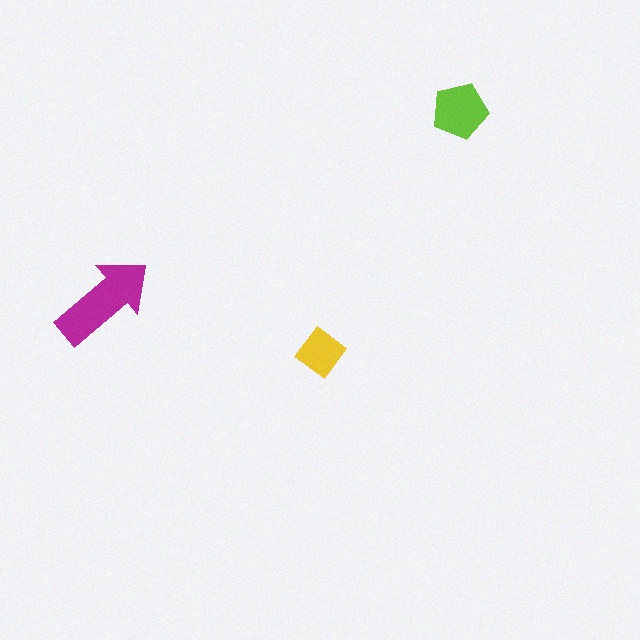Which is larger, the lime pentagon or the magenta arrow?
The magenta arrow.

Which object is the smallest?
The yellow diamond.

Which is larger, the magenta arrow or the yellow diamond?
The magenta arrow.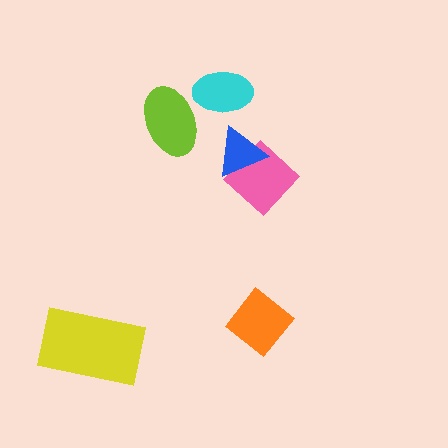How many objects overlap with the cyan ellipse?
1 object overlaps with the cyan ellipse.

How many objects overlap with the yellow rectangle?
0 objects overlap with the yellow rectangle.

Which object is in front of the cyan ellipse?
The lime ellipse is in front of the cyan ellipse.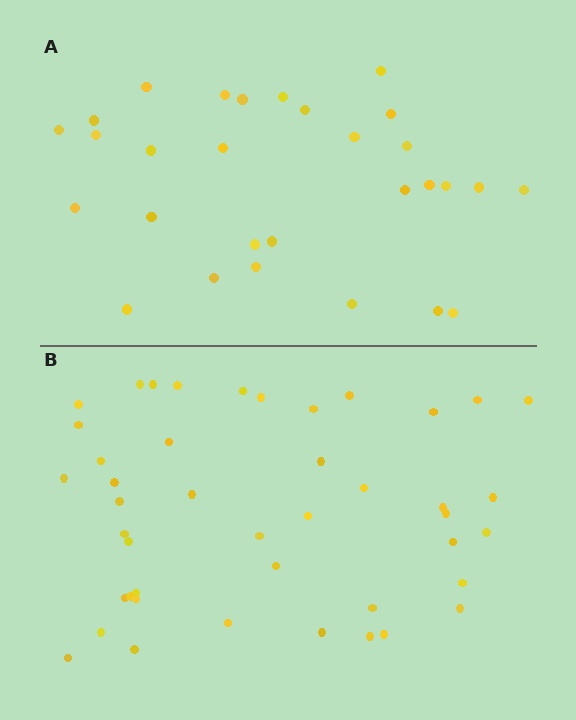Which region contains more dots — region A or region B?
Region B (the bottom region) has more dots.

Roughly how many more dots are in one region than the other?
Region B has approximately 15 more dots than region A.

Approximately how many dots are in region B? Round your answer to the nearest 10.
About 40 dots. (The exact count is 44, which rounds to 40.)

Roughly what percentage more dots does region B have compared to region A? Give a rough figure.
About 50% more.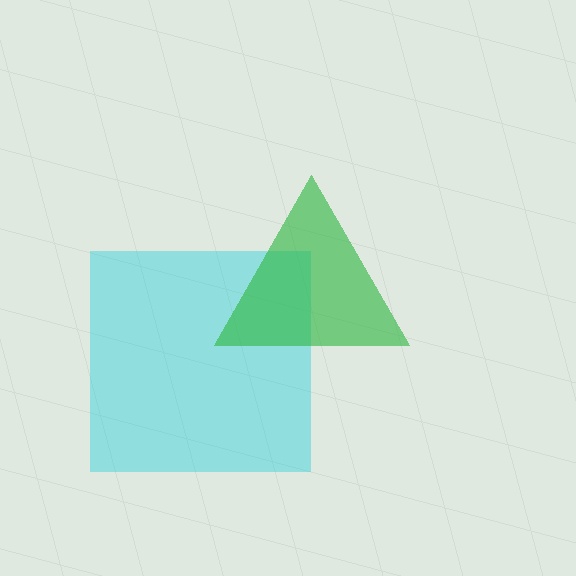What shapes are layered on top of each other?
The layered shapes are: a cyan square, a green triangle.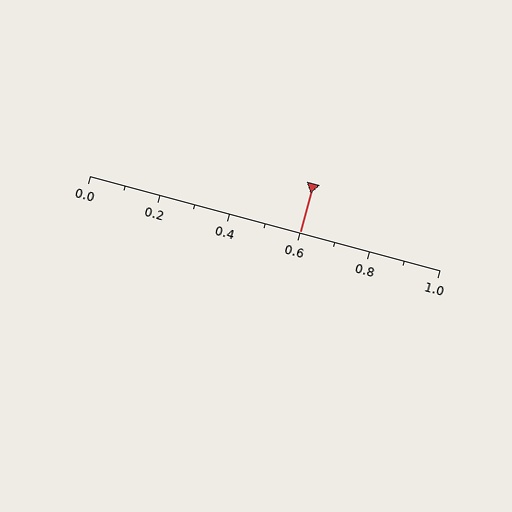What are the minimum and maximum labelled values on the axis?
The axis runs from 0.0 to 1.0.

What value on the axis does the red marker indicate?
The marker indicates approximately 0.6.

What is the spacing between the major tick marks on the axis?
The major ticks are spaced 0.2 apart.